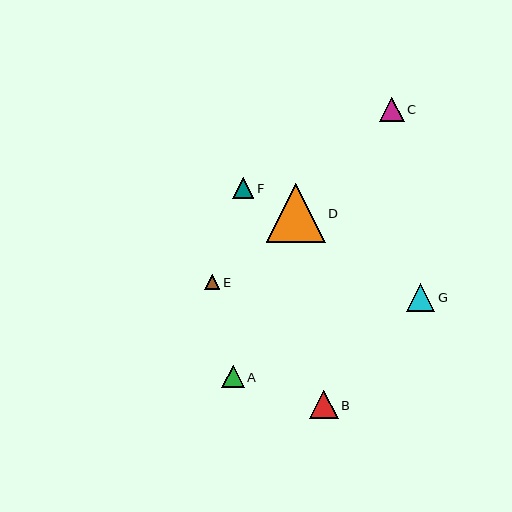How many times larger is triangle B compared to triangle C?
Triangle B is approximately 1.2 times the size of triangle C.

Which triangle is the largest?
Triangle D is the largest with a size of approximately 58 pixels.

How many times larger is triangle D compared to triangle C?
Triangle D is approximately 2.4 times the size of triangle C.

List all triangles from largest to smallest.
From largest to smallest: D, B, G, C, A, F, E.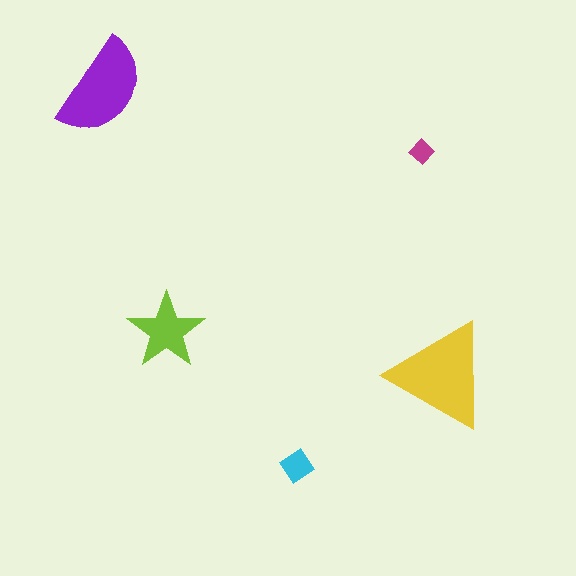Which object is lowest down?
The cyan diamond is bottommost.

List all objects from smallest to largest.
The magenta diamond, the cyan diamond, the lime star, the purple semicircle, the yellow triangle.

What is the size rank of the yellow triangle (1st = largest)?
1st.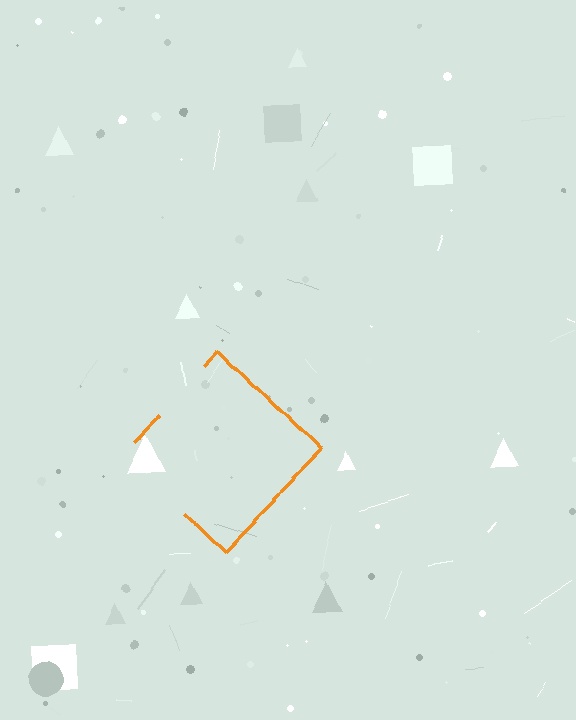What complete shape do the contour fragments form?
The contour fragments form a diamond.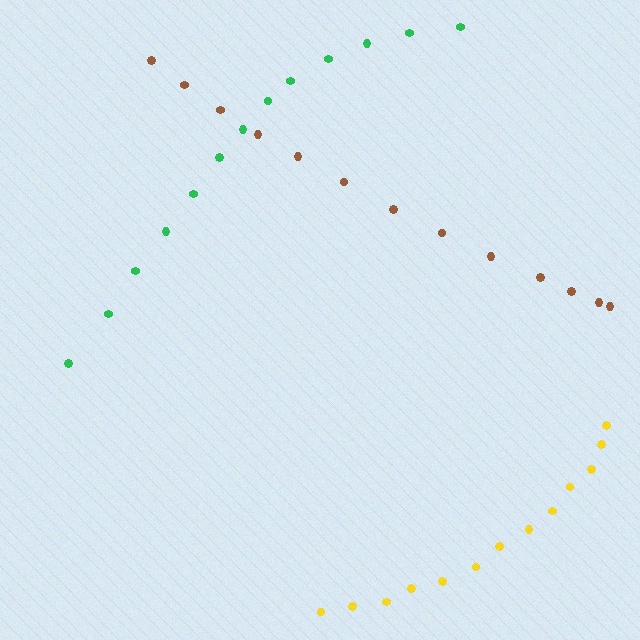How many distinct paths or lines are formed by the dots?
There are 3 distinct paths.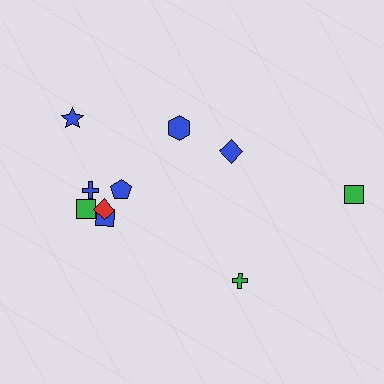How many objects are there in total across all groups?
There are 10 objects.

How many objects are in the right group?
There are 3 objects.